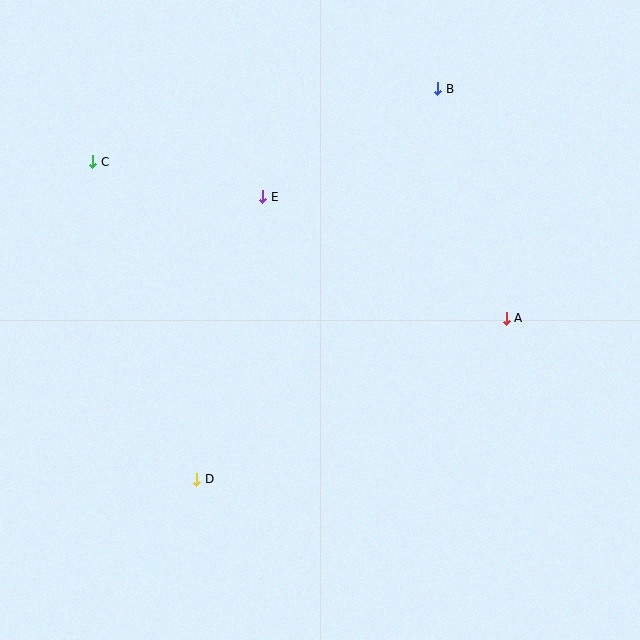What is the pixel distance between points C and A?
The distance between C and A is 442 pixels.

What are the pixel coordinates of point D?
Point D is at (197, 479).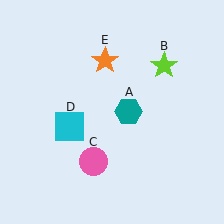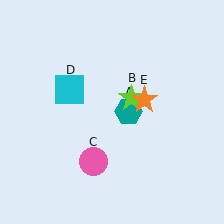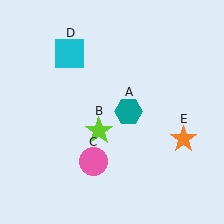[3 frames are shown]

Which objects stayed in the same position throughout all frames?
Teal hexagon (object A) and pink circle (object C) remained stationary.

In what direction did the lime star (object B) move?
The lime star (object B) moved down and to the left.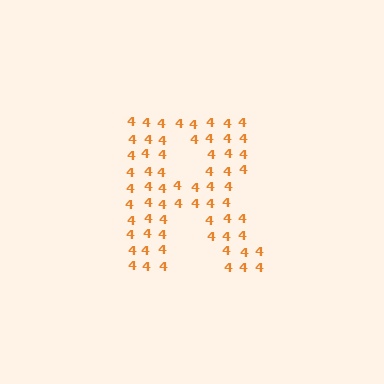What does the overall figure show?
The overall figure shows the letter R.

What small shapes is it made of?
It is made of small digit 4's.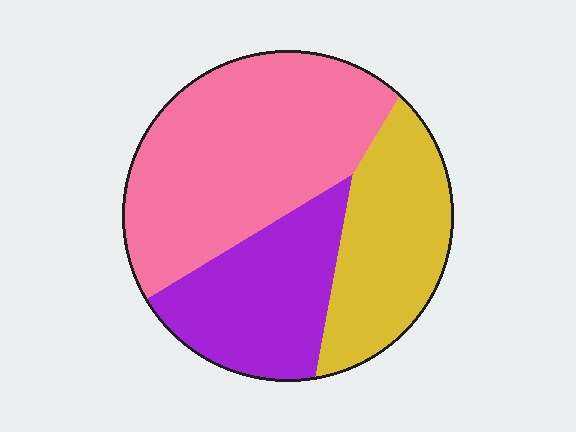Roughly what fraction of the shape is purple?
Purple covers roughly 25% of the shape.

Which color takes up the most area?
Pink, at roughly 45%.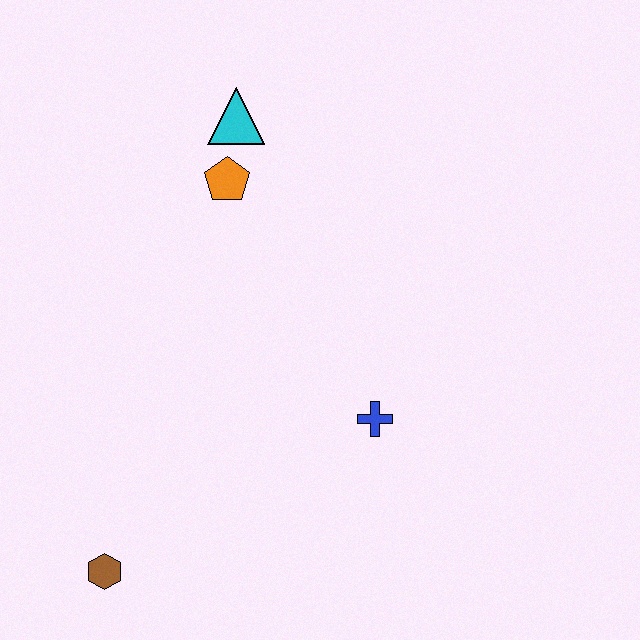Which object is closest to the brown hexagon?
The blue cross is closest to the brown hexagon.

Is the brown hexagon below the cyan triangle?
Yes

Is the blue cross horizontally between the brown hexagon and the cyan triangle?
No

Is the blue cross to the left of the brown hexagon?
No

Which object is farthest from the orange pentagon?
The brown hexagon is farthest from the orange pentagon.